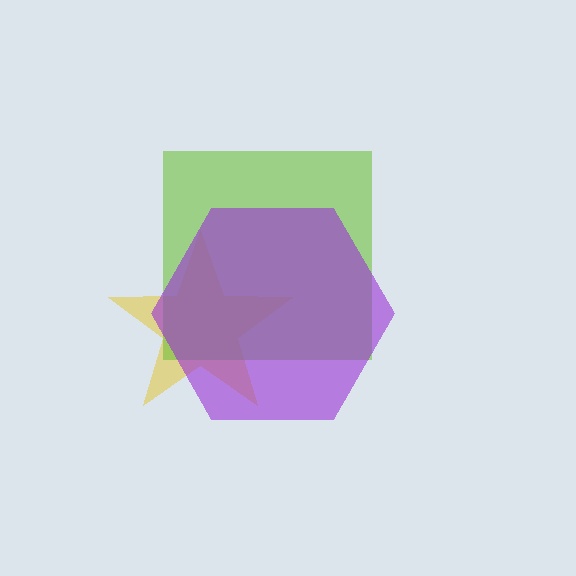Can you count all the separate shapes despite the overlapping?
Yes, there are 3 separate shapes.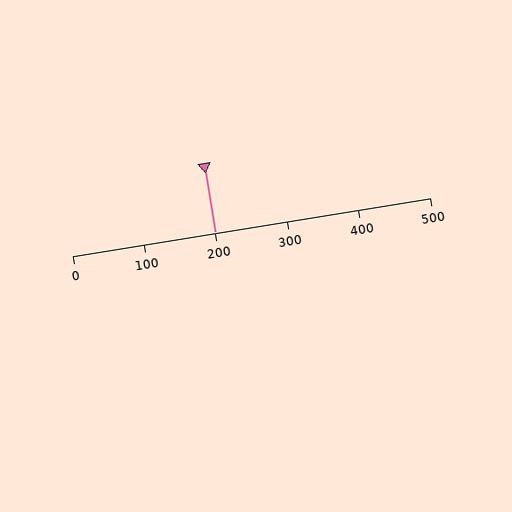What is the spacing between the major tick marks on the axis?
The major ticks are spaced 100 apart.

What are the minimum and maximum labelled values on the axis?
The axis runs from 0 to 500.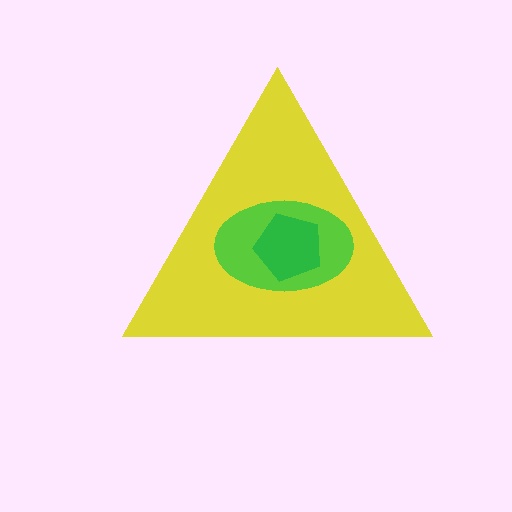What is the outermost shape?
The yellow triangle.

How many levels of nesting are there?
3.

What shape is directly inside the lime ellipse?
The green pentagon.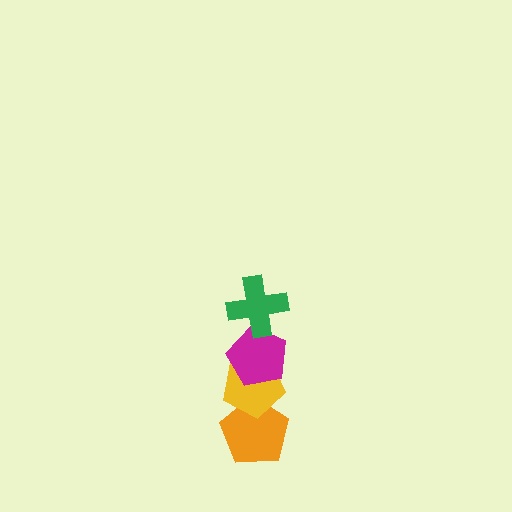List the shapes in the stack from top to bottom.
From top to bottom: the green cross, the magenta pentagon, the yellow pentagon, the orange pentagon.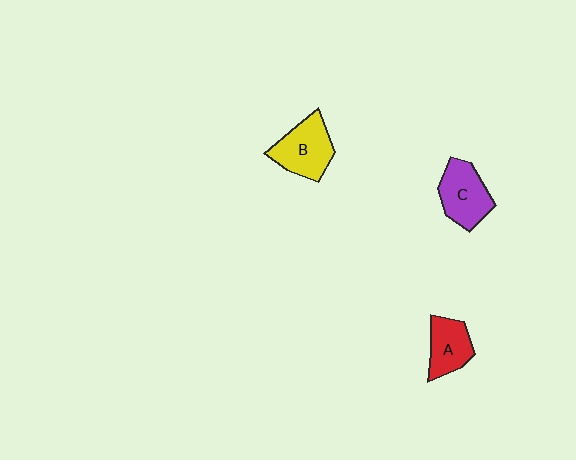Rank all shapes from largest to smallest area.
From largest to smallest: B (yellow), C (purple), A (red).